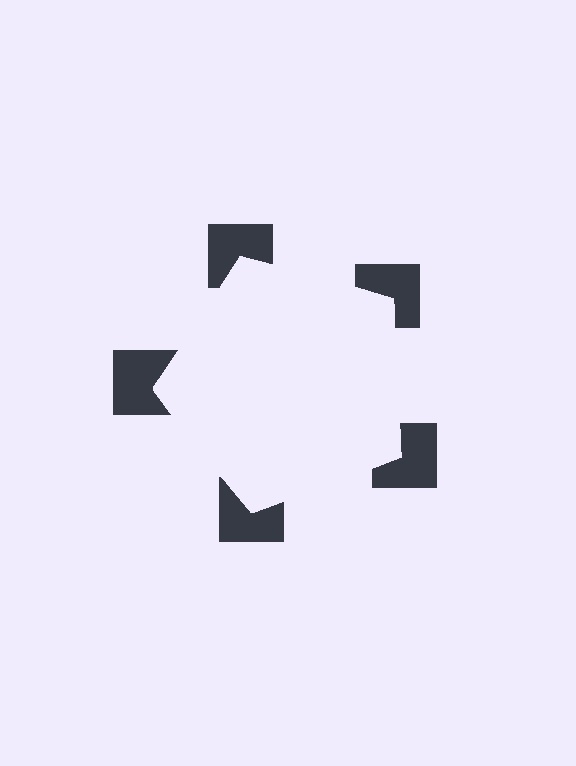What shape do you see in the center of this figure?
An illusory pentagon — its edges are inferred from the aligned wedge cuts in the notched squares, not physically drawn.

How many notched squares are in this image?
There are 5 — one at each vertex of the illusory pentagon.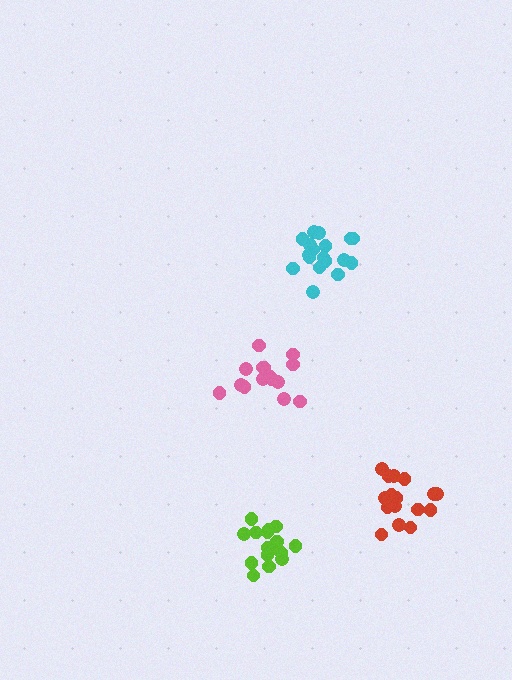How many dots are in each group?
Group 1: 16 dots, Group 2: 17 dots, Group 3: 17 dots, Group 4: 18 dots (68 total).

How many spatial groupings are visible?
There are 4 spatial groupings.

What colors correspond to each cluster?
The clusters are colored: pink, red, lime, cyan.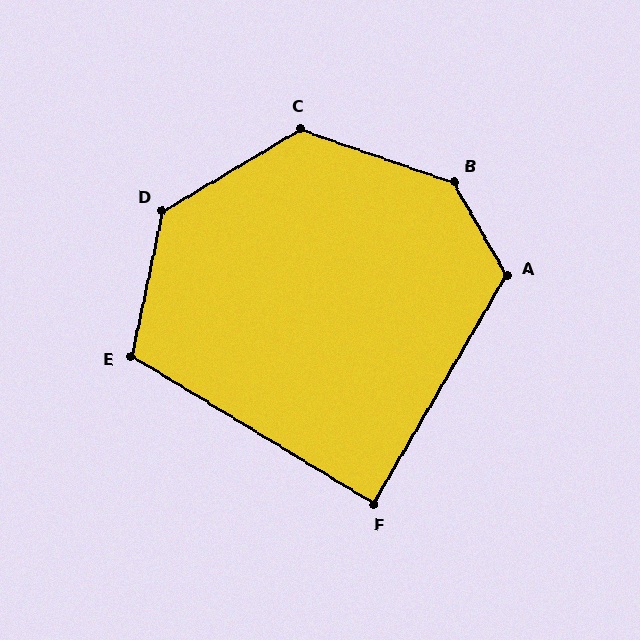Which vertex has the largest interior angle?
B, at approximately 139 degrees.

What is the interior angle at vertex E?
Approximately 110 degrees (obtuse).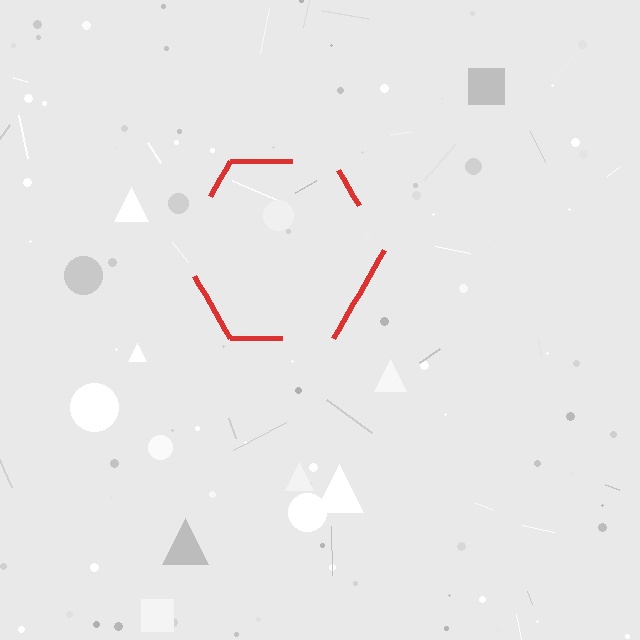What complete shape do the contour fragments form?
The contour fragments form a hexagon.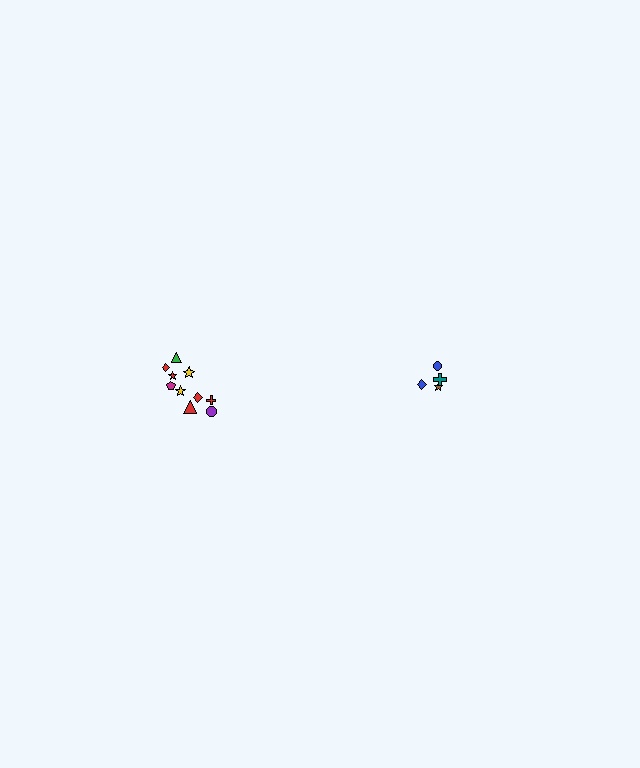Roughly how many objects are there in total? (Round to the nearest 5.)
Roughly 15 objects in total.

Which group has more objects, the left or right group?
The left group.